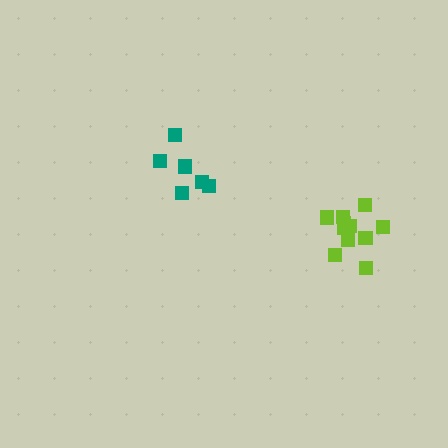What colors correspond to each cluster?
The clusters are colored: teal, lime.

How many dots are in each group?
Group 1: 6 dots, Group 2: 11 dots (17 total).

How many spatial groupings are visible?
There are 2 spatial groupings.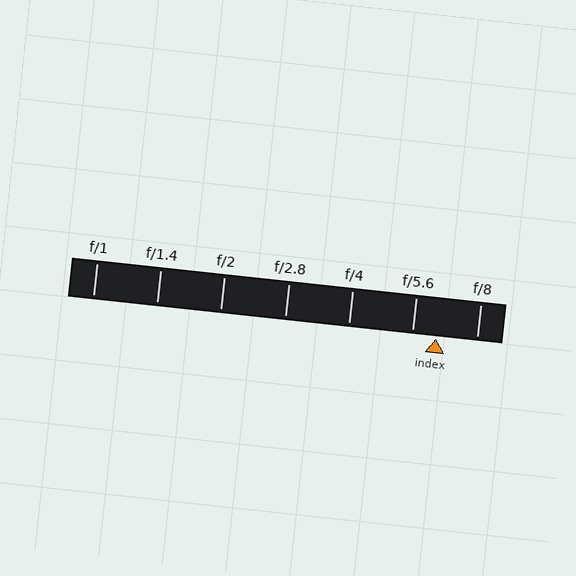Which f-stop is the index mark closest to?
The index mark is closest to f/5.6.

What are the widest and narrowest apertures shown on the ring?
The widest aperture shown is f/1 and the narrowest is f/8.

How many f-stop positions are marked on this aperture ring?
There are 7 f-stop positions marked.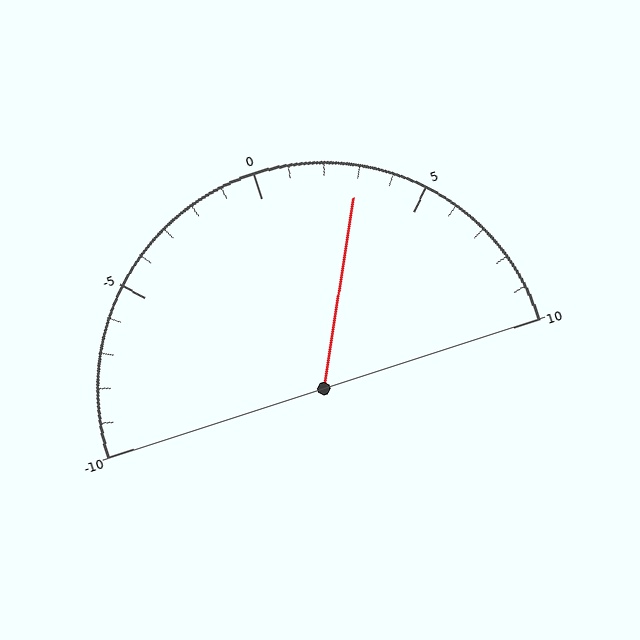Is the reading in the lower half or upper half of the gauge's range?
The reading is in the upper half of the range (-10 to 10).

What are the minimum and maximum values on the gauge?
The gauge ranges from -10 to 10.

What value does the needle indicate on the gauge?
The needle indicates approximately 3.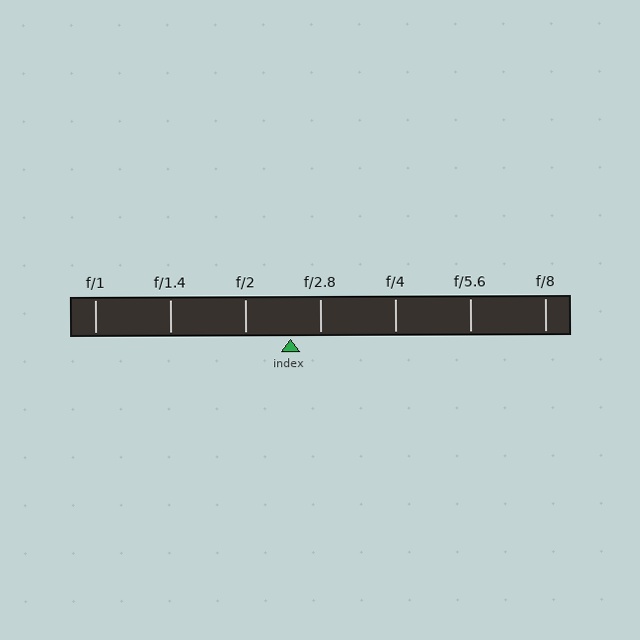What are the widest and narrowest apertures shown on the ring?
The widest aperture shown is f/1 and the narrowest is f/8.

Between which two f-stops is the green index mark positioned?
The index mark is between f/2 and f/2.8.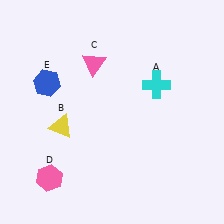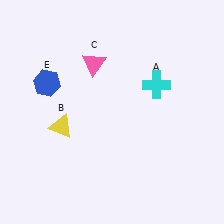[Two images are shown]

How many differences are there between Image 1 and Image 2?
There is 1 difference between the two images.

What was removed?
The pink hexagon (D) was removed in Image 2.